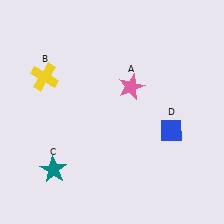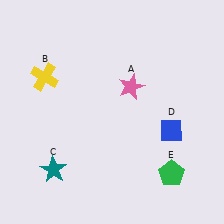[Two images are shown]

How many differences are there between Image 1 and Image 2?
There is 1 difference between the two images.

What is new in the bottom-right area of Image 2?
A green pentagon (E) was added in the bottom-right area of Image 2.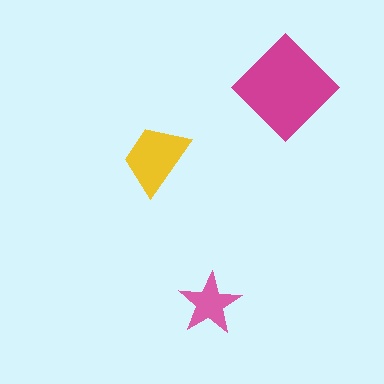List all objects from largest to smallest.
The magenta diamond, the yellow trapezoid, the pink star.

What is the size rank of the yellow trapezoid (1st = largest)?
2nd.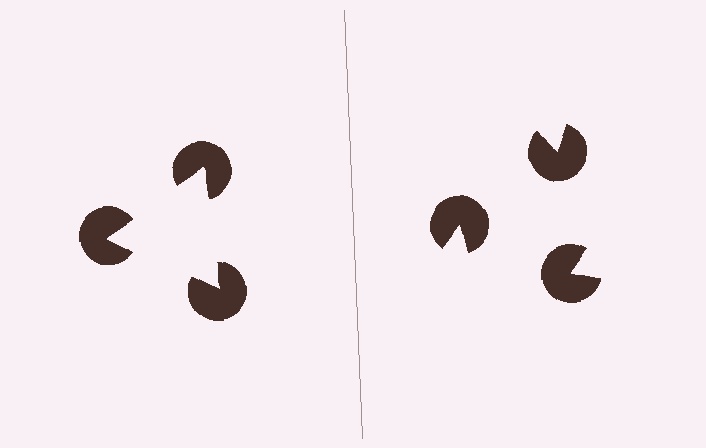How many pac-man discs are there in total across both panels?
6 — 3 on each side.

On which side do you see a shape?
An illusory triangle appears on the left side. On the right side the wedge cuts are rotated, so no coherent shape forms.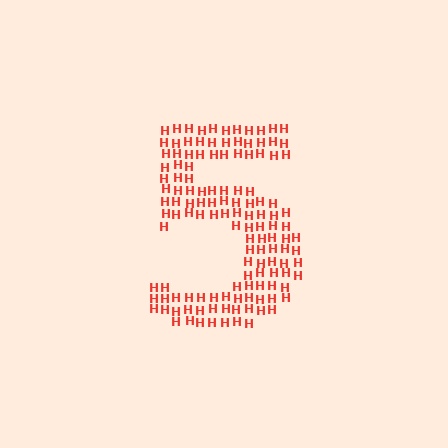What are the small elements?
The small elements are letter H's.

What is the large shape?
The large shape is the digit 5.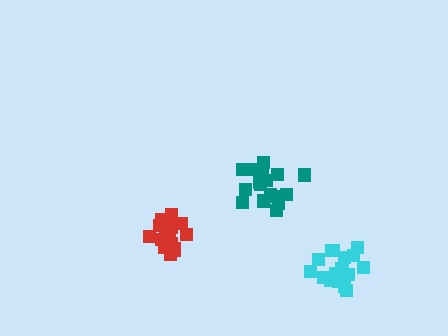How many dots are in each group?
Group 1: 20 dots, Group 2: 20 dots, Group 3: 17 dots (57 total).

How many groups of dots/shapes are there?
There are 3 groups.